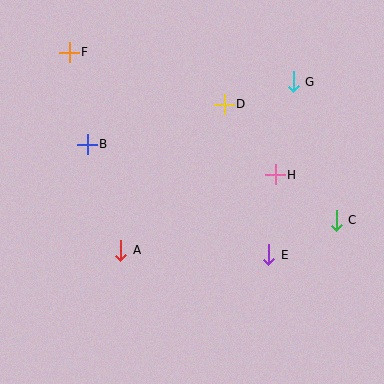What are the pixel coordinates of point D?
Point D is at (224, 104).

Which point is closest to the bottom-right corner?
Point C is closest to the bottom-right corner.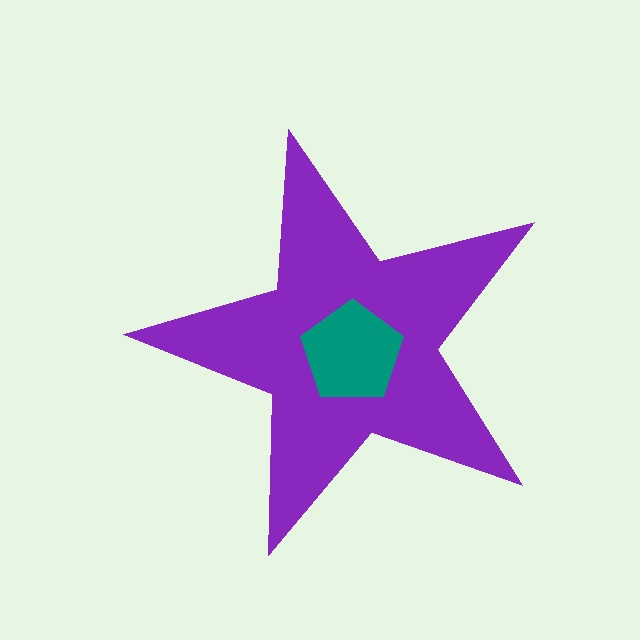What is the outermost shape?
The purple star.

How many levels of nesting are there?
2.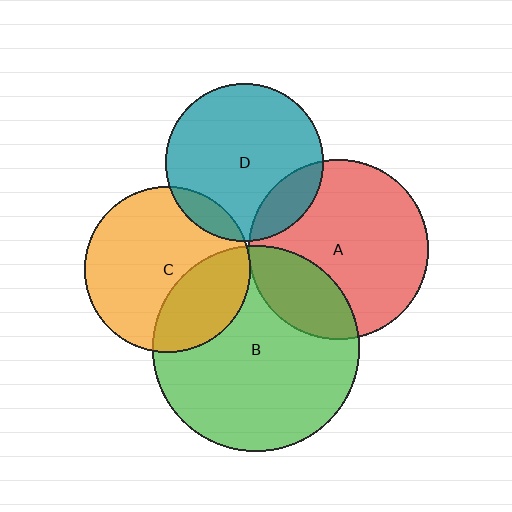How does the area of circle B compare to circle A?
Approximately 1.3 times.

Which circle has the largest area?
Circle B (green).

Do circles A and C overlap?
Yes.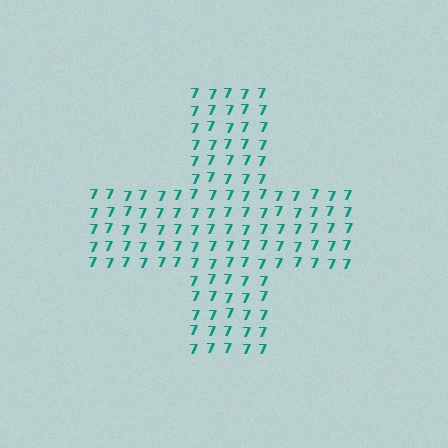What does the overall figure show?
The overall figure shows a cross.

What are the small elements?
The small elements are digit 7's.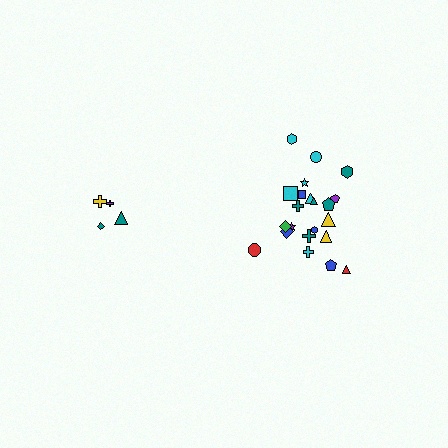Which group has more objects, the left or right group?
The right group.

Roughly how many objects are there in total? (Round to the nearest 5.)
Roughly 25 objects in total.